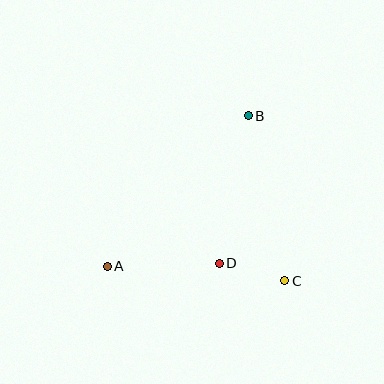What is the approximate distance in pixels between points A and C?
The distance between A and C is approximately 178 pixels.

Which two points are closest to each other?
Points C and D are closest to each other.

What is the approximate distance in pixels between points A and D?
The distance between A and D is approximately 112 pixels.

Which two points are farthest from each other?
Points A and B are farthest from each other.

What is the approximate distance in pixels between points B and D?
The distance between B and D is approximately 150 pixels.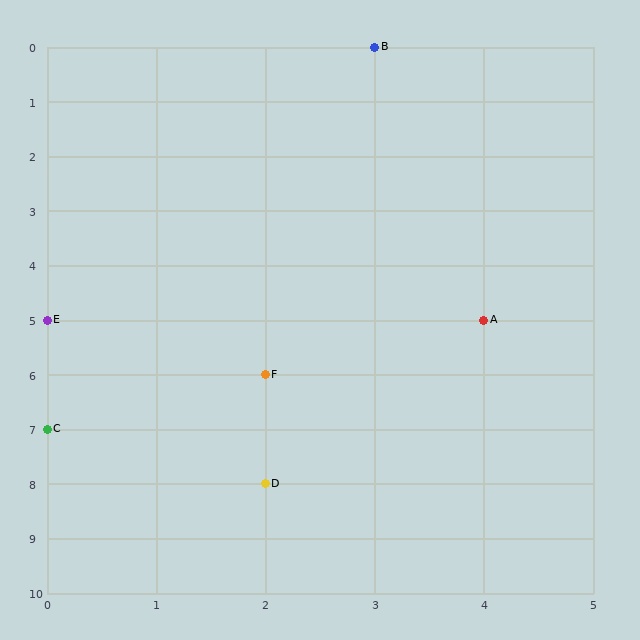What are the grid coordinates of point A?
Point A is at grid coordinates (4, 5).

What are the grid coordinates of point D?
Point D is at grid coordinates (2, 8).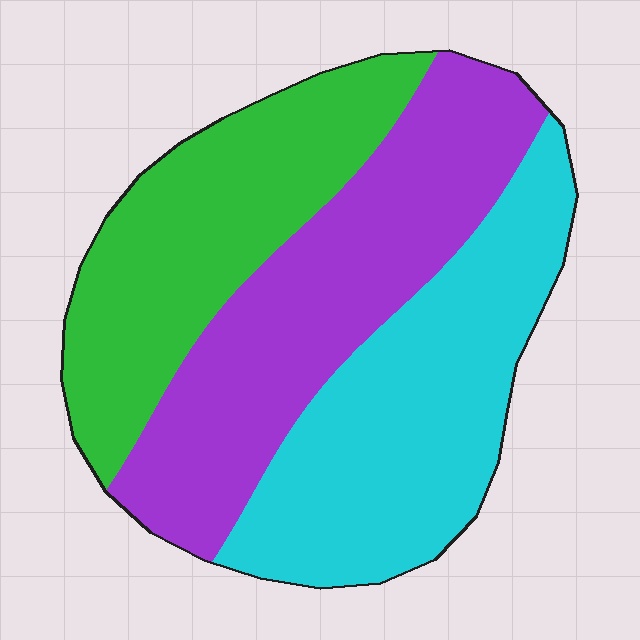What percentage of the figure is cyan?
Cyan takes up about one third (1/3) of the figure.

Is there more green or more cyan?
Cyan.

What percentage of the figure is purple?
Purple takes up about three eighths (3/8) of the figure.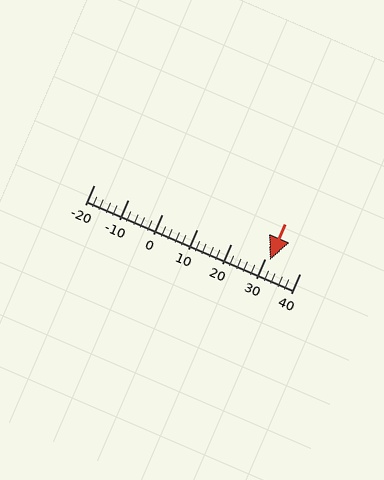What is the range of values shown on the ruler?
The ruler shows values from -20 to 40.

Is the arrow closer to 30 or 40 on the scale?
The arrow is closer to 30.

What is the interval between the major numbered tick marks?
The major tick marks are spaced 10 units apart.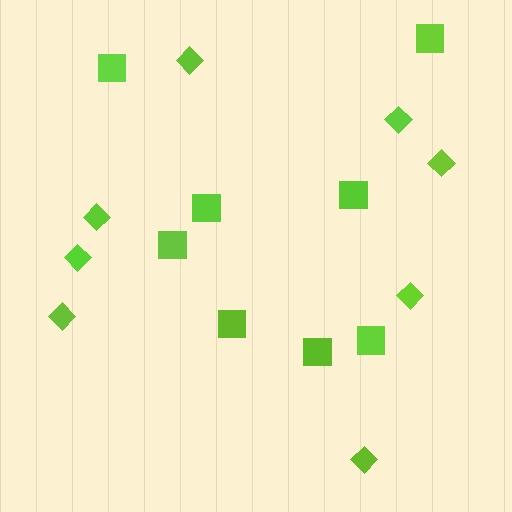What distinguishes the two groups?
There are 2 groups: one group of squares (8) and one group of diamonds (8).